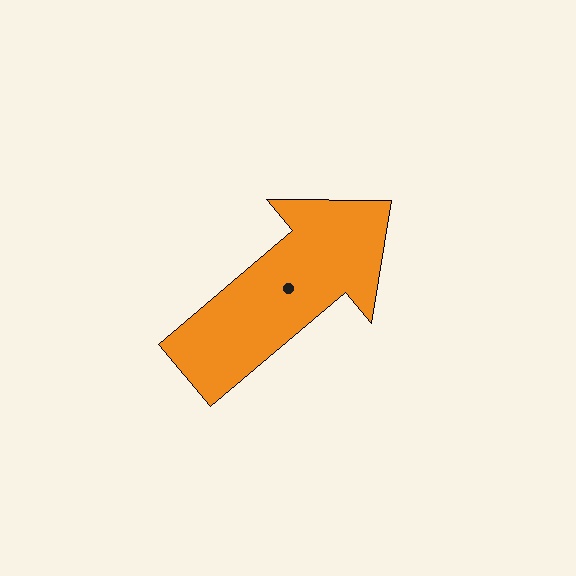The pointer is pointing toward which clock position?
Roughly 2 o'clock.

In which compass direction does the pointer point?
Northeast.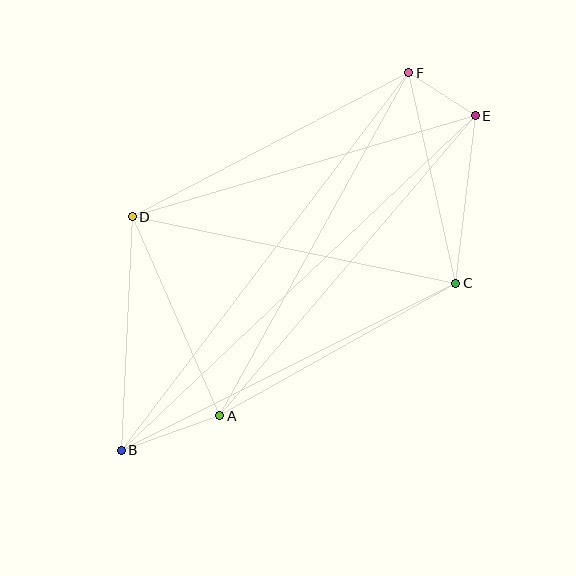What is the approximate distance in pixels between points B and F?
The distance between B and F is approximately 474 pixels.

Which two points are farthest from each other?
Points B and E are farthest from each other.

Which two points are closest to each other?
Points E and F are closest to each other.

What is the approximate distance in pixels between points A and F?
The distance between A and F is approximately 391 pixels.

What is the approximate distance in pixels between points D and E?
The distance between D and E is approximately 358 pixels.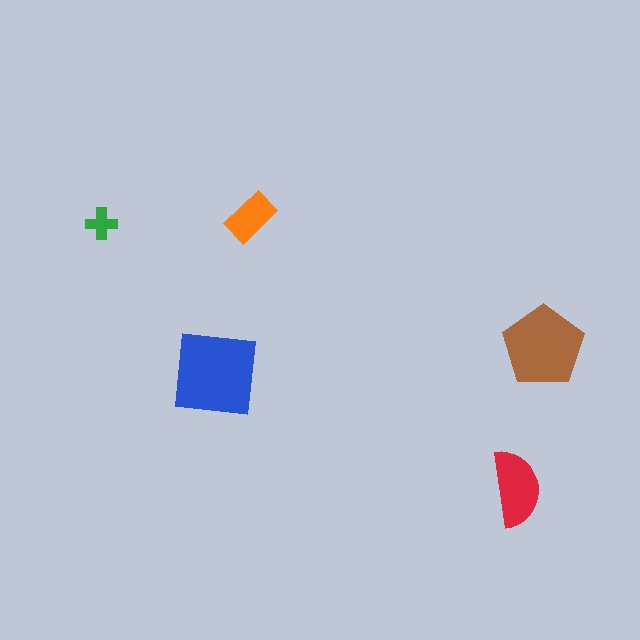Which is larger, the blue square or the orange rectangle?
The blue square.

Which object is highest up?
The orange rectangle is topmost.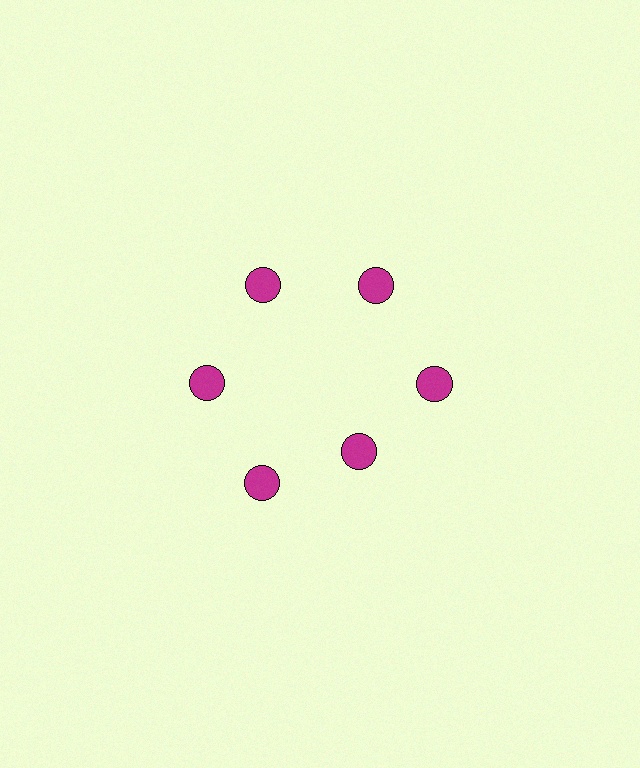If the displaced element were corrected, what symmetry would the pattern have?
It would have 6-fold rotational symmetry — the pattern would map onto itself every 60 degrees.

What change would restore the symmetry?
The symmetry would be restored by moving it outward, back onto the ring so that all 6 circles sit at equal angles and equal distance from the center.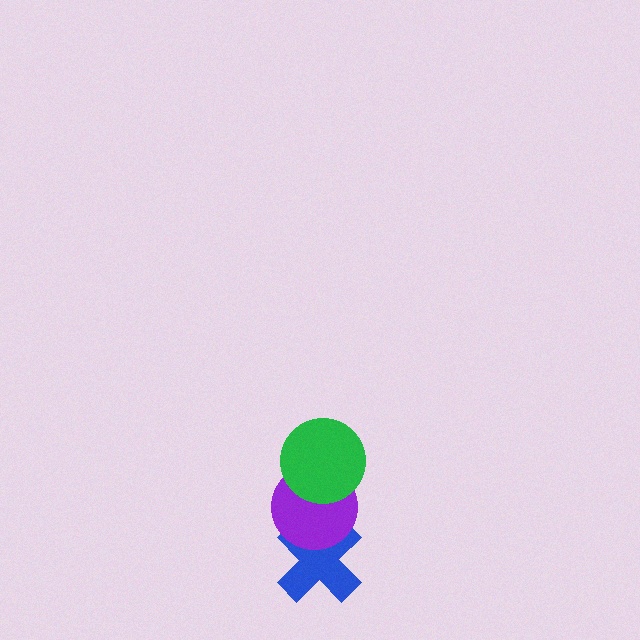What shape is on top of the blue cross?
The purple circle is on top of the blue cross.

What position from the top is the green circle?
The green circle is 1st from the top.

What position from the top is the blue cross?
The blue cross is 3rd from the top.